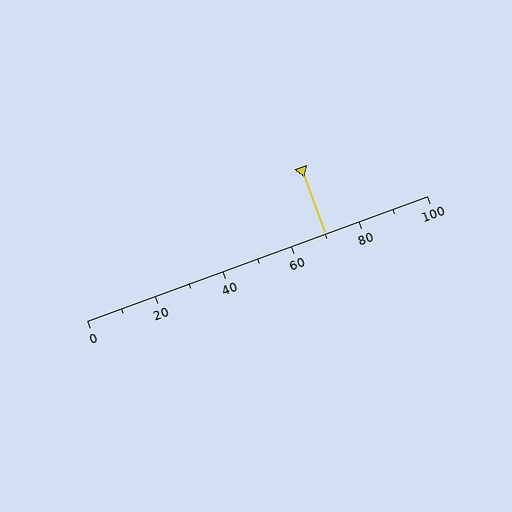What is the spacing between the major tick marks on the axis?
The major ticks are spaced 20 apart.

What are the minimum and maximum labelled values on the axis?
The axis runs from 0 to 100.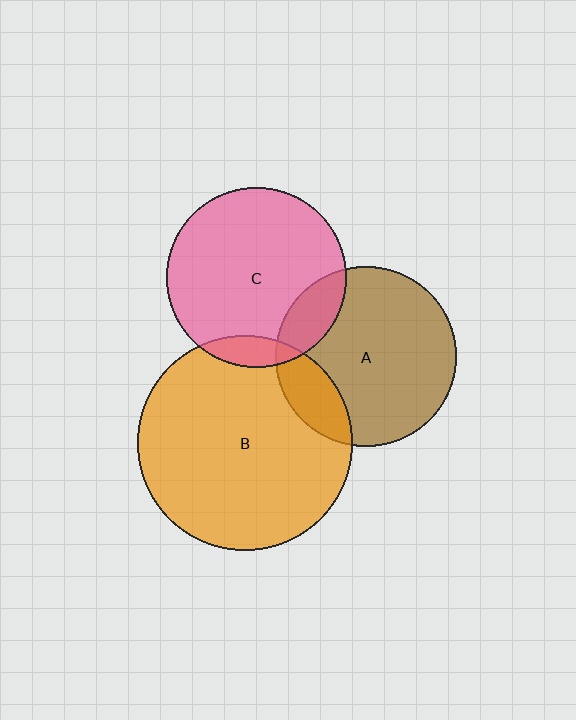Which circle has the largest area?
Circle B (orange).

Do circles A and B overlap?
Yes.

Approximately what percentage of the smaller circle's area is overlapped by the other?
Approximately 15%.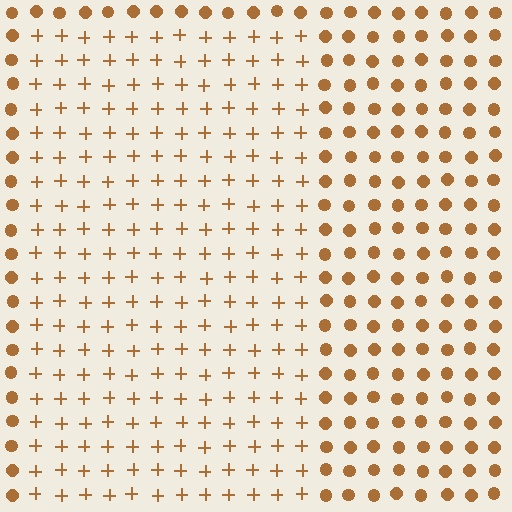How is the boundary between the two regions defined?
The boundary is defined by a change in element shape: plus signs inside vs. circles outside. All elements share the same color and spacing.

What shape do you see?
I see a rectangle.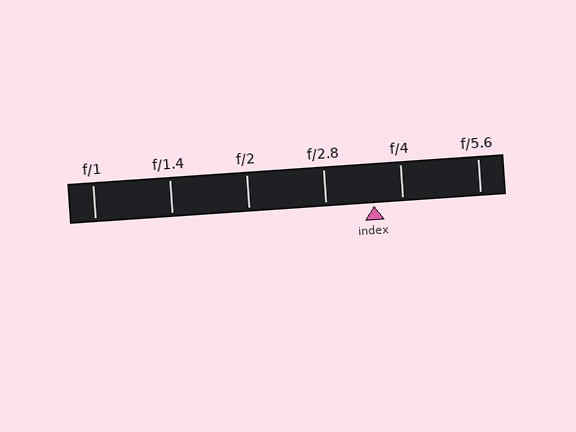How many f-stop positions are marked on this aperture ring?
There are 6 f-stop positions marked.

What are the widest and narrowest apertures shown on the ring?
The widest aperture shown is f/1 and the narrowest is f/5.6.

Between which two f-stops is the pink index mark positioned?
The index mark is between f/2.8 and f/4.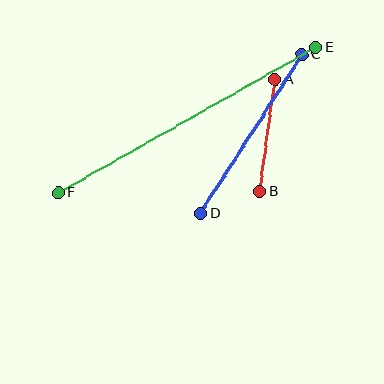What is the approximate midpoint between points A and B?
The midpoint is at approximately (267, 135) pixels.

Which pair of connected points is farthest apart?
Points E and F are farthest apart.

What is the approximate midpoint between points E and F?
The midpoint is at approximately (187, 120) pixels.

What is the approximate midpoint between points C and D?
The midpoint is at approximately (251, 134) pixels.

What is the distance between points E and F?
The distance is approximately 296 pixels.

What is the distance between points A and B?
The distance is approximately 113 pixels.